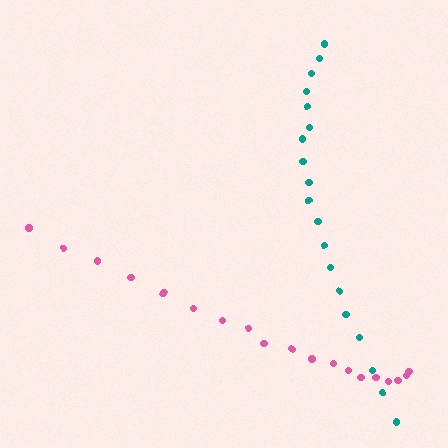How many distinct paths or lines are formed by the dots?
There are 2 distinct paths.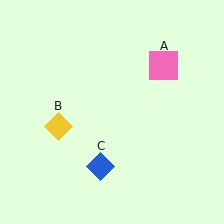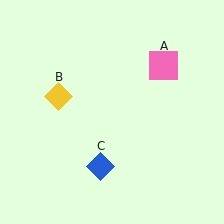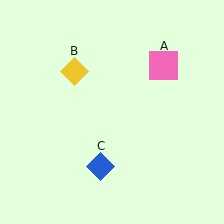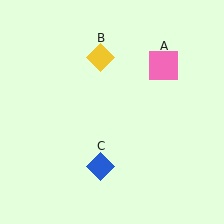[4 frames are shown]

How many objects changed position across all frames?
1 object changed position: yellow diamond (object B).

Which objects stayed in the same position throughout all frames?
Pink square (object A) and blue diamond (object C) remained stationary.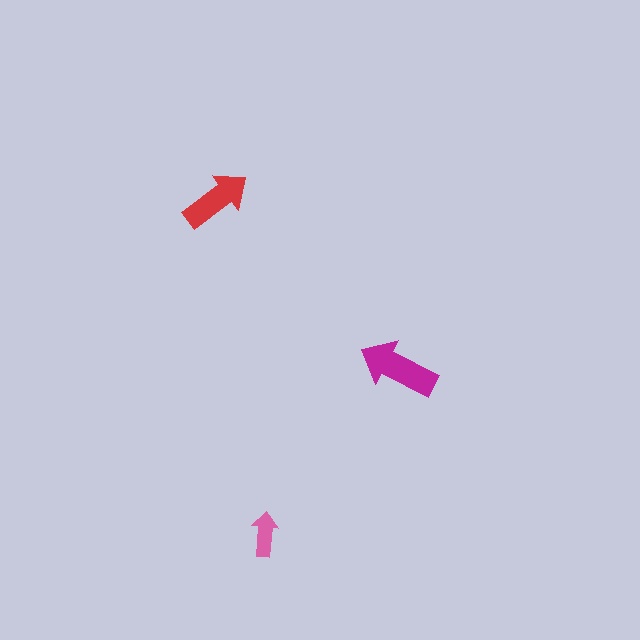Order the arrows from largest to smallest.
the magenta one, the red one, the pink one.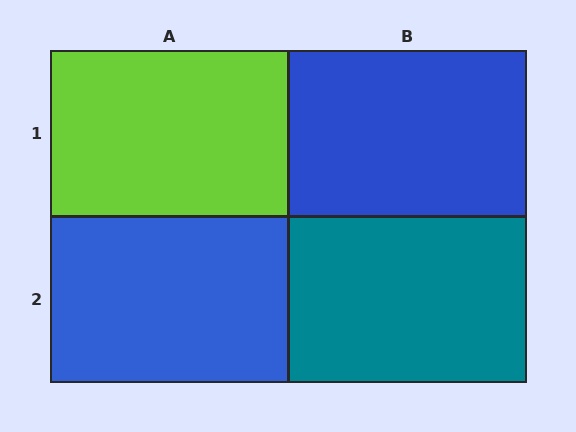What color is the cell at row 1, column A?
Lime.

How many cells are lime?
1 cell is lime.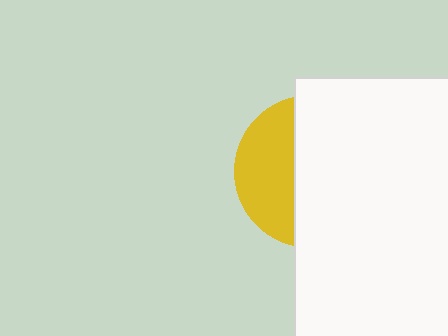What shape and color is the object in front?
The object in front is a white rectangle.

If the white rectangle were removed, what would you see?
You would see the complete yellow circle.